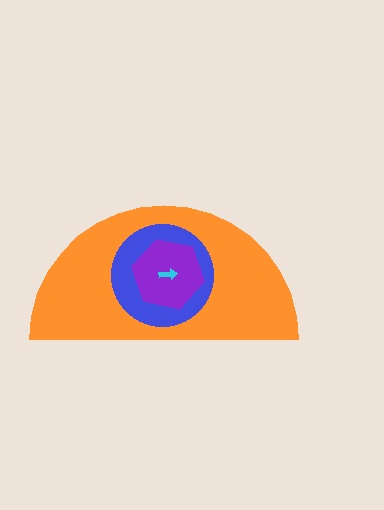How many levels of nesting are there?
4.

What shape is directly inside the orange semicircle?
The blue circle.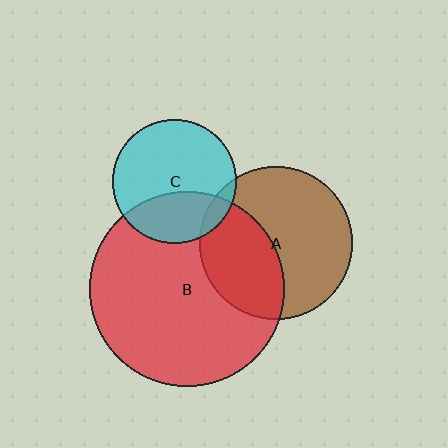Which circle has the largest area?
Circle B (red).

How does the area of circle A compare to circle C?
Approximately 1.5 times.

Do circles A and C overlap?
Yes.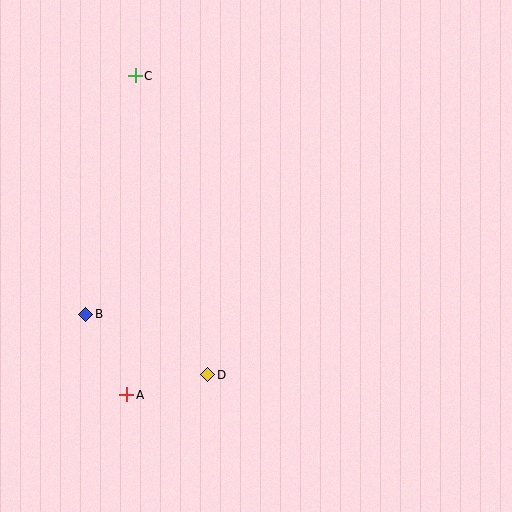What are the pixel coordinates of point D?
Point D is at (208, 375).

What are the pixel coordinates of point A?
Point A is at (127, 395).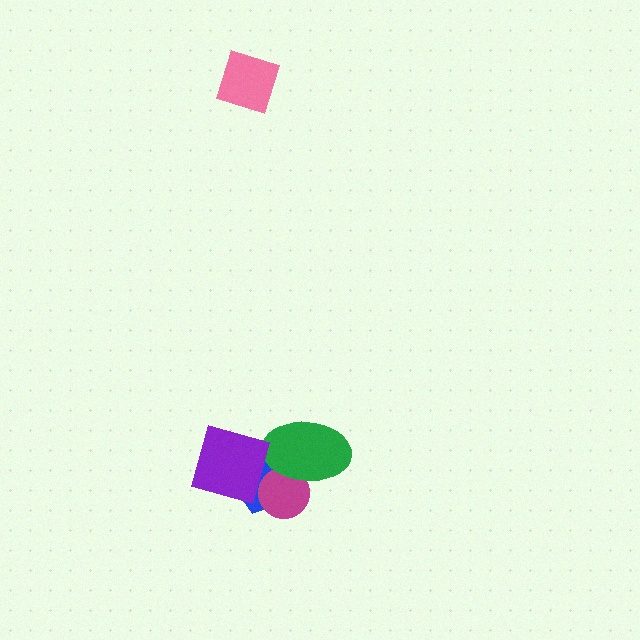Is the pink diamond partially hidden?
No, no other shape covers it.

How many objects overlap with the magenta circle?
2 objects overlap with the magenta circle.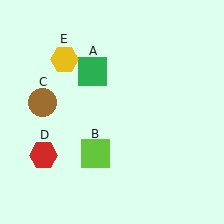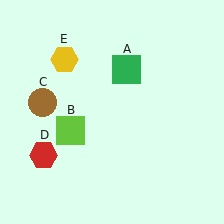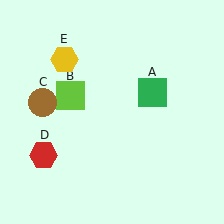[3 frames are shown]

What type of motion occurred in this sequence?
The green square (object A), lime square (object B) rotated clockwise around the center of the scene.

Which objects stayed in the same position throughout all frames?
Brown circle (object C) and red hexagon (object D) and yellow hexagon (object E) remained stationary.